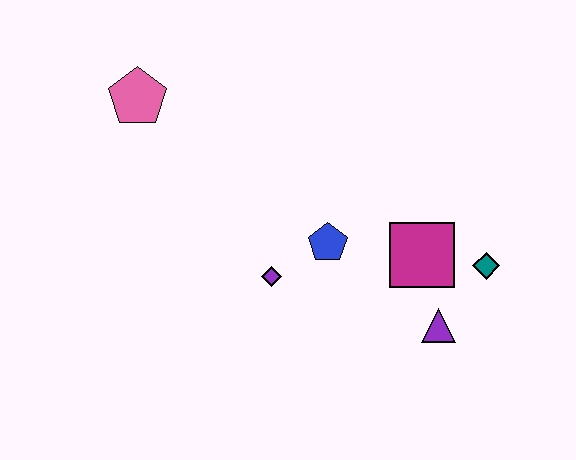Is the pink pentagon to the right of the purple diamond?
No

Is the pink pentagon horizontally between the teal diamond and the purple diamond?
No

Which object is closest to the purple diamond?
The blue pentagon is closest to the purple diamond.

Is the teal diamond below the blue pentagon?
Yes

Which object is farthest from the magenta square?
The pink pentagon is farthest from the magenta square.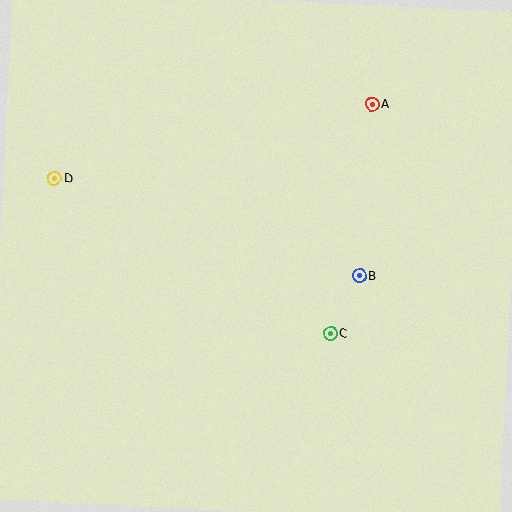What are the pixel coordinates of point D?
Point D is at (54, 178).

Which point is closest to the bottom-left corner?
Point D is closest to the bottom-left corner.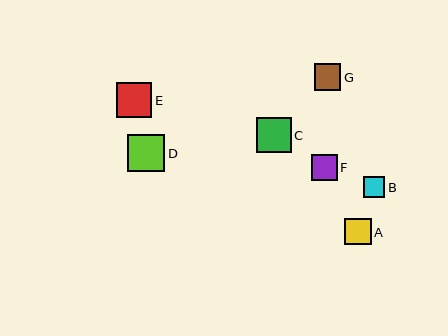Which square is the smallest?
Square B is the smallest with a size of approximately 21 pixels.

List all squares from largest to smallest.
From largest to smallest: D, E, C, G, A, F, B.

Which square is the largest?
Square D is the largest with a size of approximately 37 pixels.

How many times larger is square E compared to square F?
Square E is approximately 1.4 times the size of square F.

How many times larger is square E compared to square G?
Square E is approximately 1.3 times the size of square G.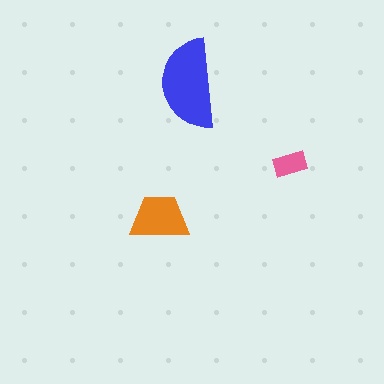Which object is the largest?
The blue semicircle.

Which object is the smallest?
The pink rectangle.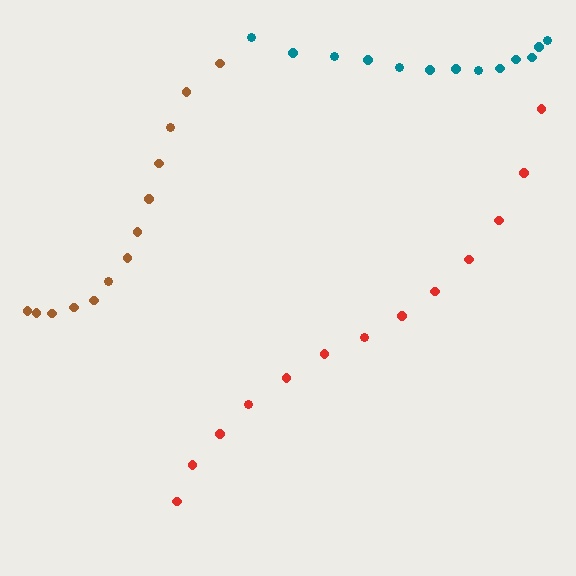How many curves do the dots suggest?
There are 3 distinct paths.